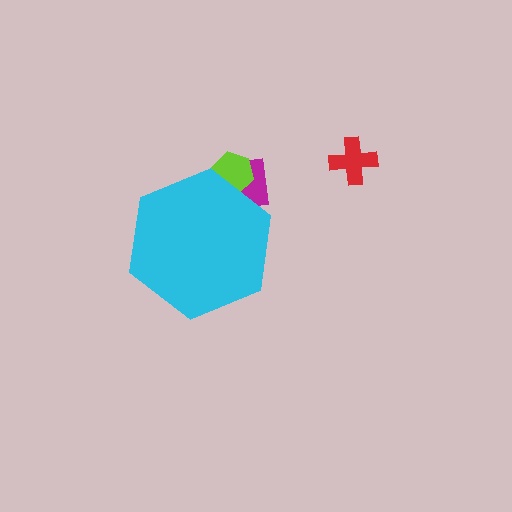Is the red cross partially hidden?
No, the red cross is fully visible.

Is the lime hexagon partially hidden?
Yes, the lime hexagon is partially hidden behind the cyan hexagon.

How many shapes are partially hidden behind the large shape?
2 shapes are partially hidden.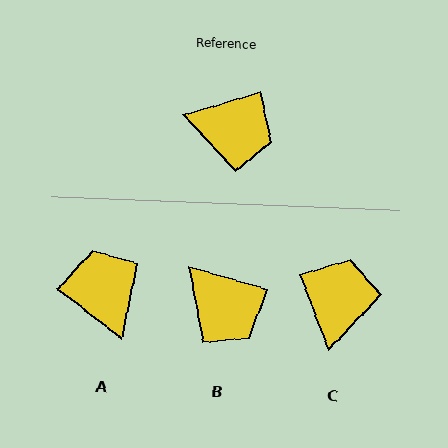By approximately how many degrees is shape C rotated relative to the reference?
Approximately 93 degrees counter-clockwise.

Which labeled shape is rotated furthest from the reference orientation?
A, about 125 degrees away.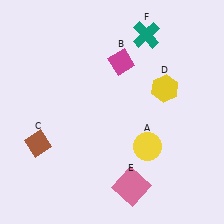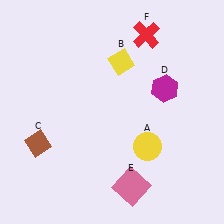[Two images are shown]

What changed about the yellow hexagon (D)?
In Image 1, D is yellow. In Image 2, it changed to magenta.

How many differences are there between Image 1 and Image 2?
There are 3 differences between the two images.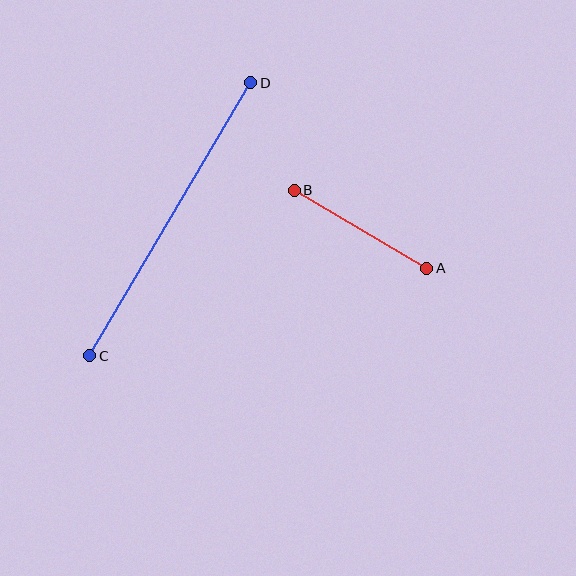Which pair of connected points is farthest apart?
Points C and D are farthest apart.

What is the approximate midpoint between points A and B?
The midpoint is at approximately (361, 229) pixels.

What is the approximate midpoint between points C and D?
The midpoint is at approximately (170, 219) pixels.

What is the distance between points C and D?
The distance is approximately 317 pixels.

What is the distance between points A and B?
The distance is approximately 154 pixels.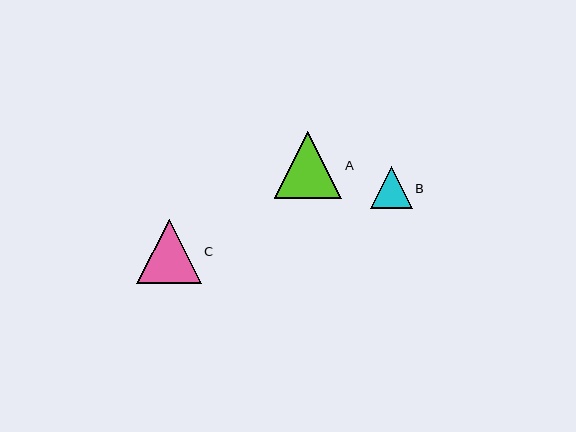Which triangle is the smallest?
Triangle B is the smallest with a size of approximately 41 pixels.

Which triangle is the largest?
Triangle A is the largest with a size of approximately 67 pixels.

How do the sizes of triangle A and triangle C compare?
Triangle A and triangle C are approximately the same size.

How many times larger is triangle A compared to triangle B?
Triangle A is approximately 1.6 times the size of triangle B.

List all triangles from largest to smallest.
From largest to smallest: A, C, B.